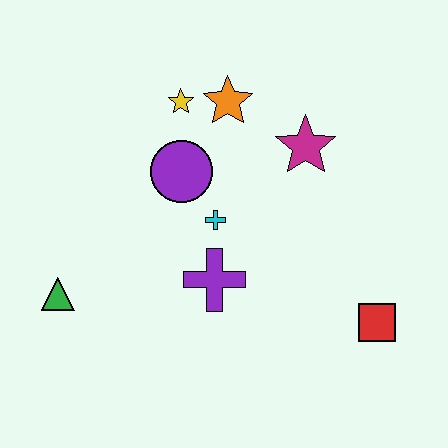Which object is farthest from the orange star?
The red square is farthest from the orange star.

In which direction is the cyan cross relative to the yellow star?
The cyan cross is below the yellow star.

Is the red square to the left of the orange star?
No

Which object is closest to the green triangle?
The purple cross is closest to the green triangle.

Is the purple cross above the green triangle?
Yes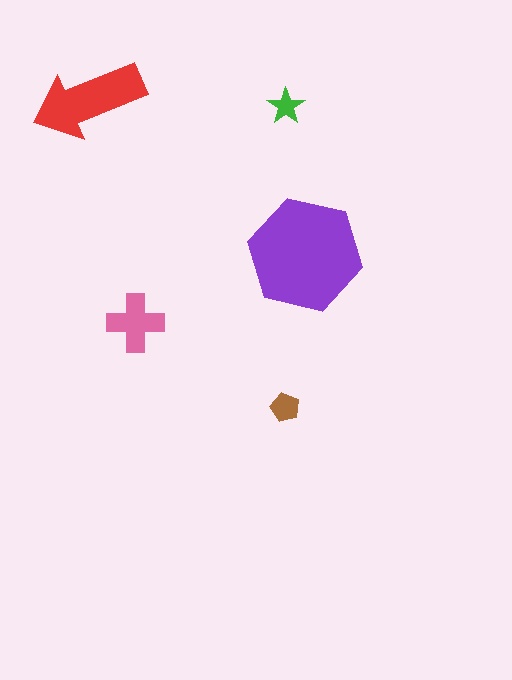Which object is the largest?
The purple hexagon.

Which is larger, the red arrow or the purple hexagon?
The purple hexagon.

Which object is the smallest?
The green star.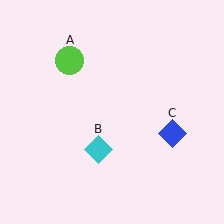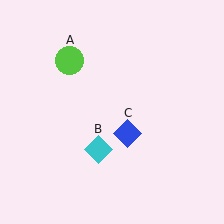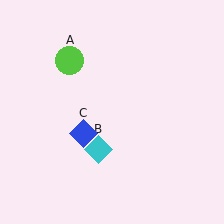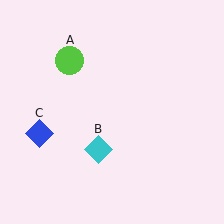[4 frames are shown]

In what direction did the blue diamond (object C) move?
The blue diamond (object C) moved left.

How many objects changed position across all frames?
1 object changed position: blue diamond (object C).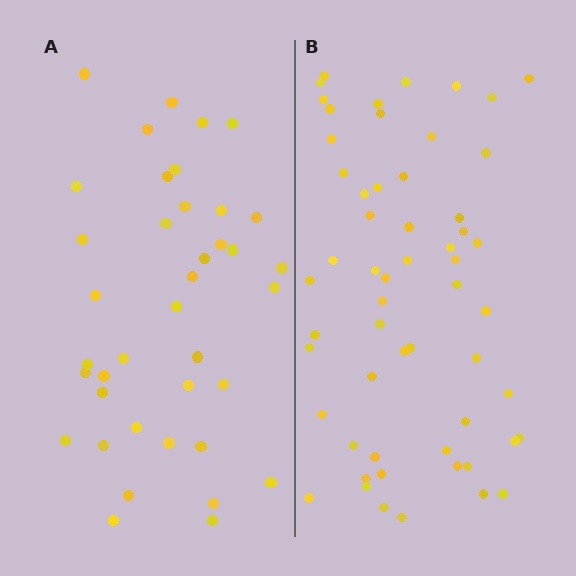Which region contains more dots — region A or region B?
Region B (the right region) has more dots.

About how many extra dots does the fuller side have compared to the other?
Region B has approximately 20 more dots than region A.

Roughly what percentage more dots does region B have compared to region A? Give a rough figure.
About 45% more.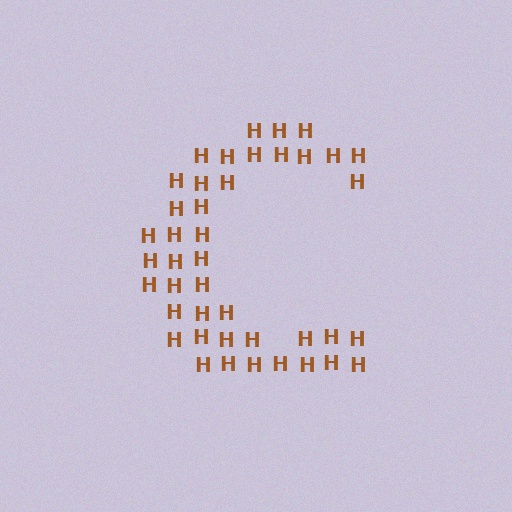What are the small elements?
The small elements are letter H's.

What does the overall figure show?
The overall figure shows the letter C.